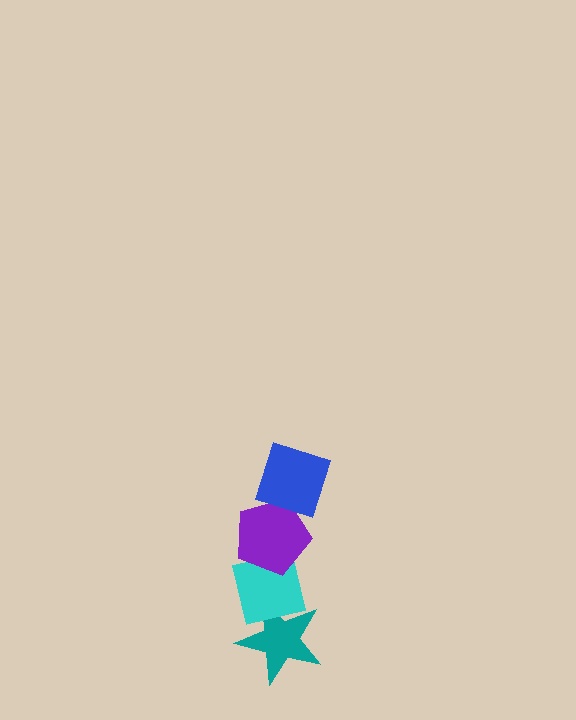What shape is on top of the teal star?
The cyan square is on top of the teal star.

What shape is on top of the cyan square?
The purple pentagon is on top of the cyan square.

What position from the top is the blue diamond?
The blue diamond is 1st from the top.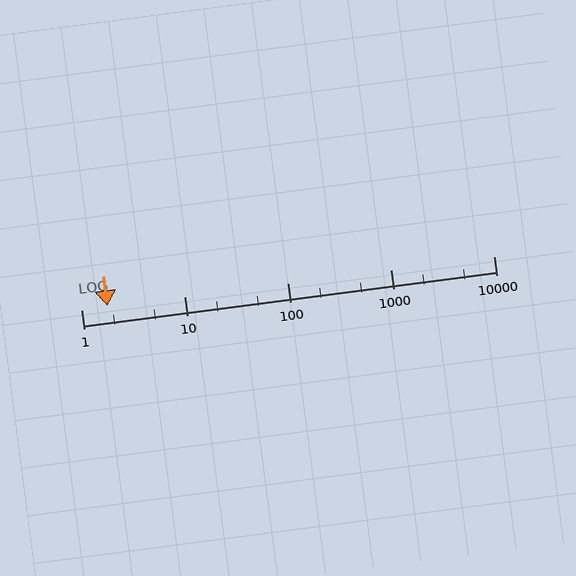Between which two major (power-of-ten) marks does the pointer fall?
The pointer is between 1 and 10.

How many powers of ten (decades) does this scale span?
The scale spans 4 decades, from 1 to 10000.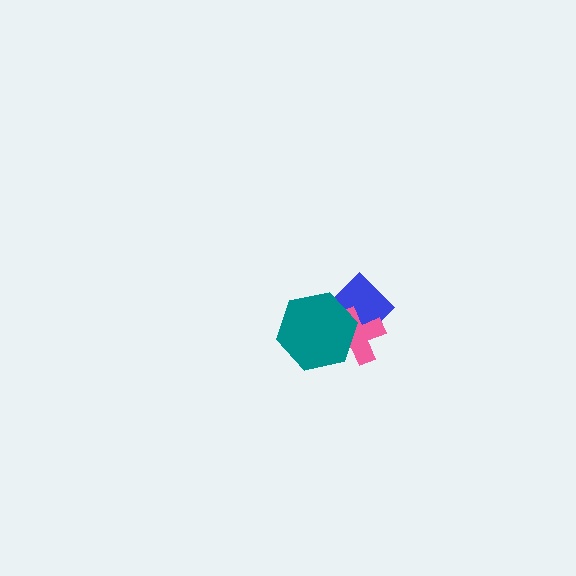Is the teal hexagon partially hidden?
No, no other shape covers it.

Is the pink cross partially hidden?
Yes, it is partially covered by another shape.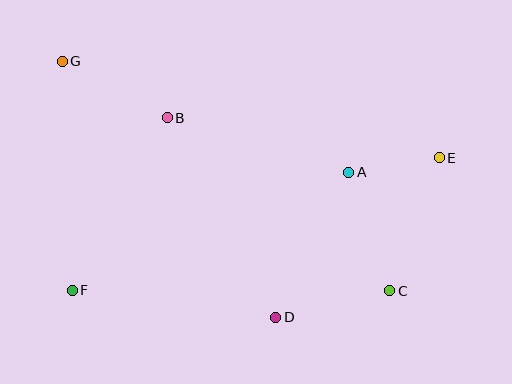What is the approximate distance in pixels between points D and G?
The distance between D and G is approximately 333 pixels.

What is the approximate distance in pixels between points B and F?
The distance between B and F is approximately 197 pixels.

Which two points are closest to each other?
Points A and E are closest to each other.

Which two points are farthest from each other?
Points C and G are farthest from each other.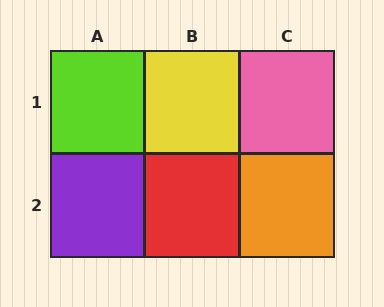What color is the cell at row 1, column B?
Yellow.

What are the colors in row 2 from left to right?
Purple, red, orange.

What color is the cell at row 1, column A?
Lime.